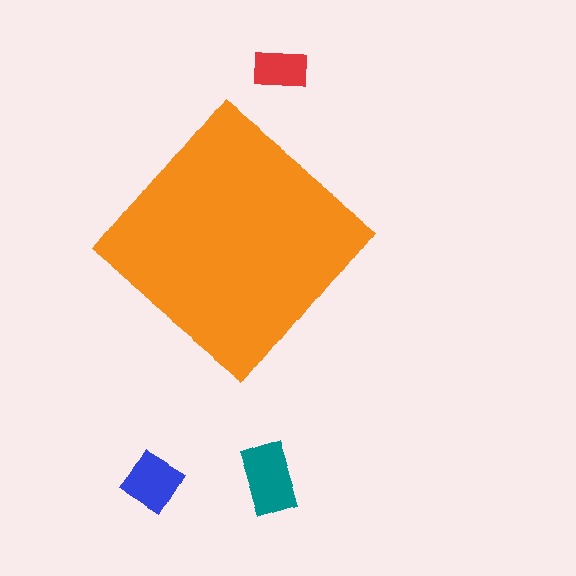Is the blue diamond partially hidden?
No, the blue diamond is fully visible.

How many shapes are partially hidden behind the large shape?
0 shapes are partially hidden.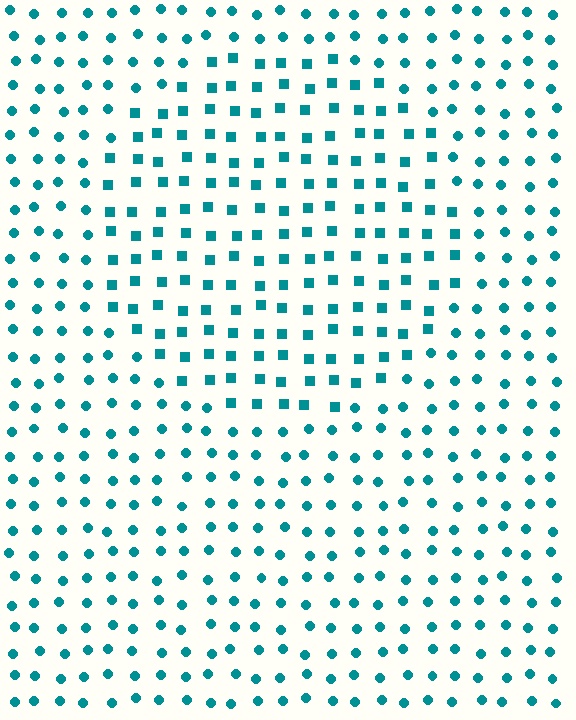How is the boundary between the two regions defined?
The boundary is defined by a change in element shape: squares inside vs. circles outside. All elements share the same color and spacing.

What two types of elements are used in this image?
The image uses squares inside the circle region and circles outside it.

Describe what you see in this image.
The image is filled with small teal elements arranged in a uniform grid. A circle-shaped region contains squares, while the surrounding area contains circles. The boundary is defined purely by the change in element shape.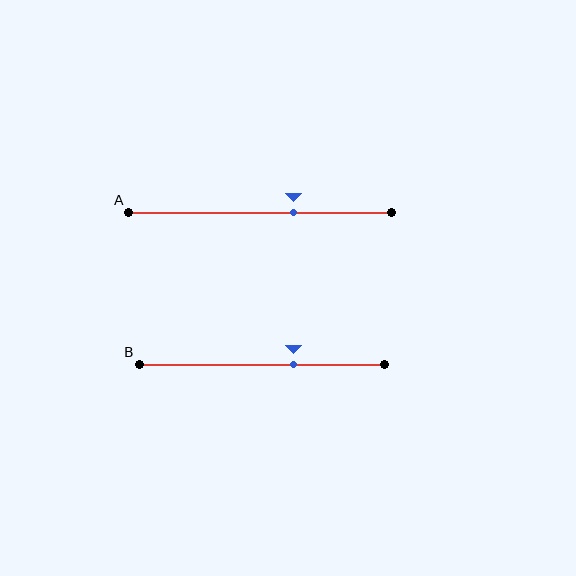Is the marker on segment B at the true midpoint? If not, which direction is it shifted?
No, the marker on segment B is shifted to the right by about 13% of the segment length.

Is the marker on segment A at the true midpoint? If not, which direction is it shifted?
No, the marker on segment A is shifted to the right by about 13% of the segment length.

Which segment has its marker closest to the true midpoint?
Segment A has its marker closest to the true midpoint.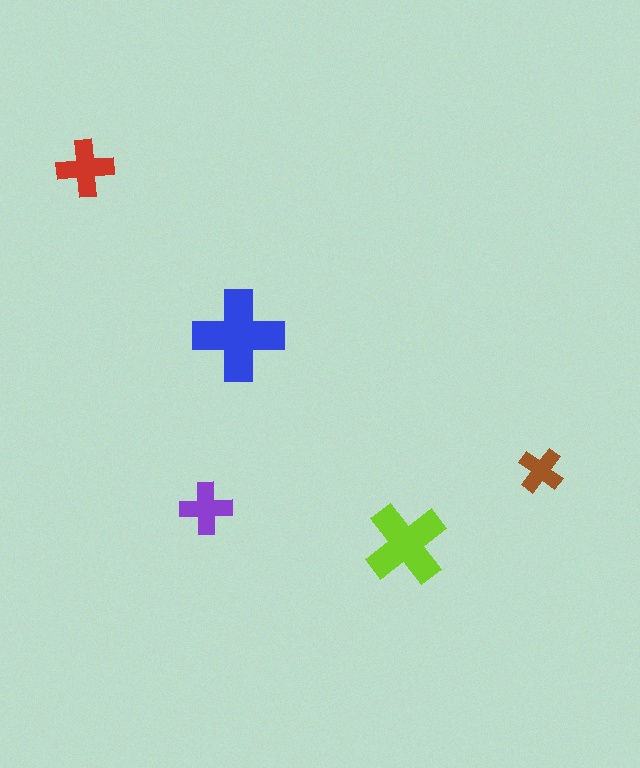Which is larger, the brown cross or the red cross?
The red one.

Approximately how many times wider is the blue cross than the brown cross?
About 2 times wider.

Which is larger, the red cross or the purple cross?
The red one.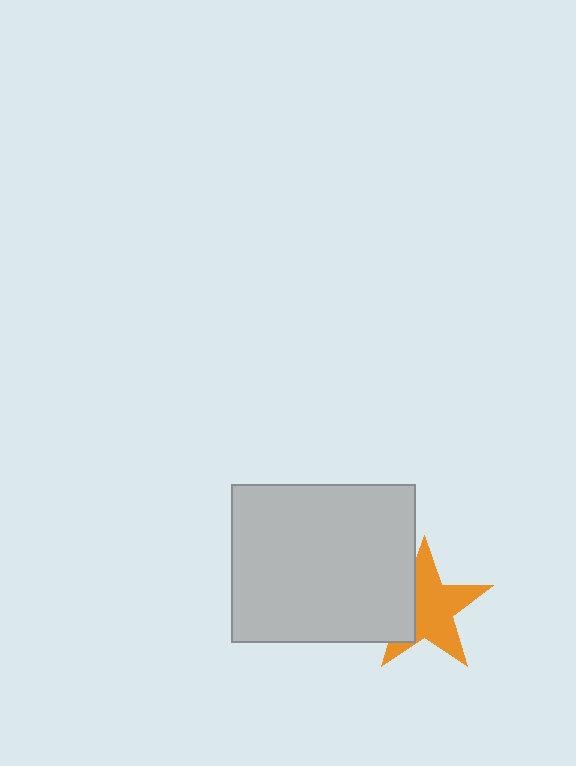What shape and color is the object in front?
The object in front is a light gray rectangle.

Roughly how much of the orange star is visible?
Most of it is visible (roughly 69%).